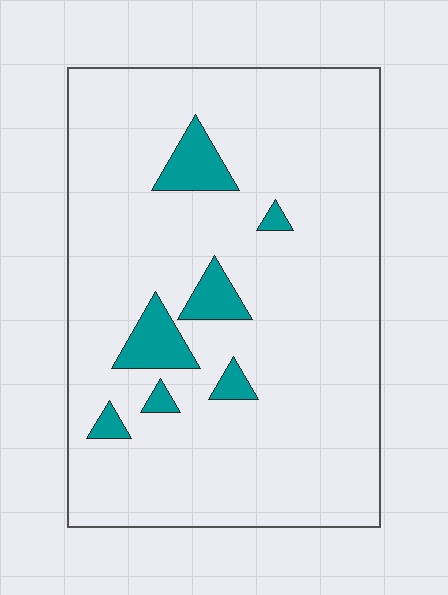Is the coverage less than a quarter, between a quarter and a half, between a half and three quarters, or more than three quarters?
Less than a quarter.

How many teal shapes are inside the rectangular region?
7.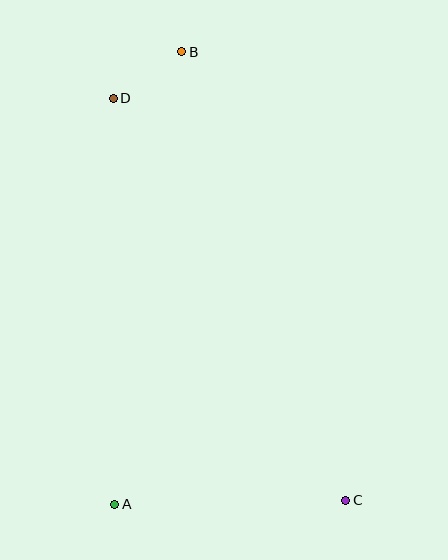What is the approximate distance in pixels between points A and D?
The distance between A and D is approximately 406 pixels.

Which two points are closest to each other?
Points B and D are closest to each other.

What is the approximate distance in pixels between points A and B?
The distance between A and B is approximately 457 pixels.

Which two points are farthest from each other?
Points B and C are farthest from each other.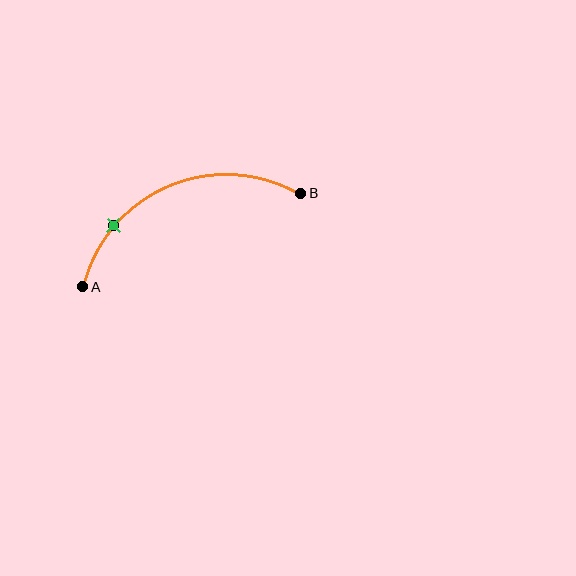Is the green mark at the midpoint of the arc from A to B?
No. The green mark lies on the arc but is closer to endpoint A. The arc midpoint would be at the point on the curve equidistant along the arc from both A and B.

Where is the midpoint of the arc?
The arc midpoint is the point on the curve farthest from the straight line joining A and B. It sits above that line.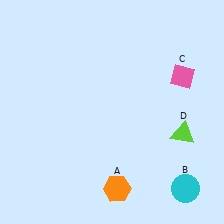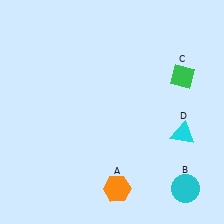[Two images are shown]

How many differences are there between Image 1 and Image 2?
There are 2 differences between the two images.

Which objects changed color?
C changed from pink to green. D changed from lime to cyan.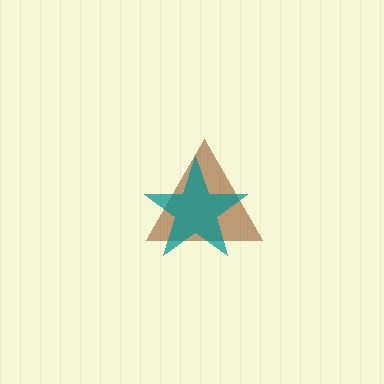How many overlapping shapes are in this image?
There are 2 overlapping shapes in the image.